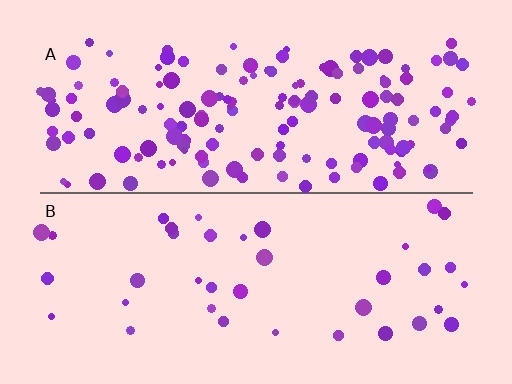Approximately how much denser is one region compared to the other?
Approximately 3.8× — region A over region B.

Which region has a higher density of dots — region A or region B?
A (the top).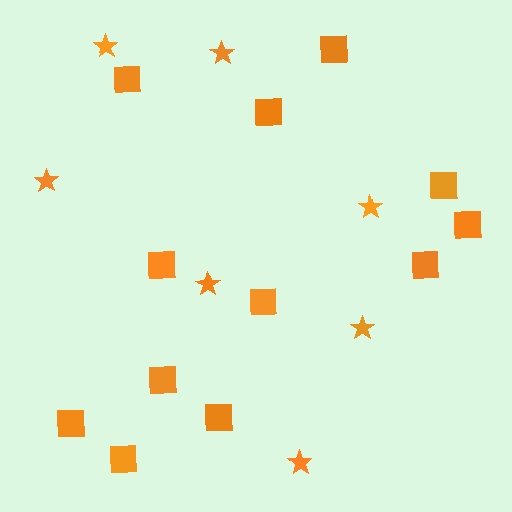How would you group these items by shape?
There are 2 groups: one group of squares (12) and one group of stars (7).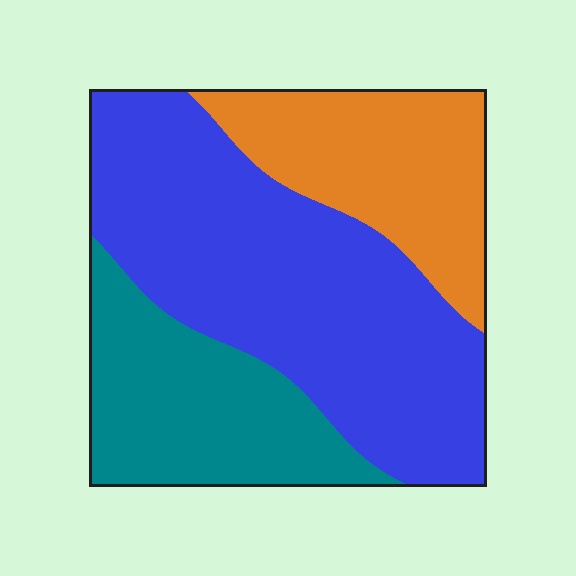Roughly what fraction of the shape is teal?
Teal takes up between a sixth and a third of the shape.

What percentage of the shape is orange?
Orange takes up about one quarter (1/4) of the shape.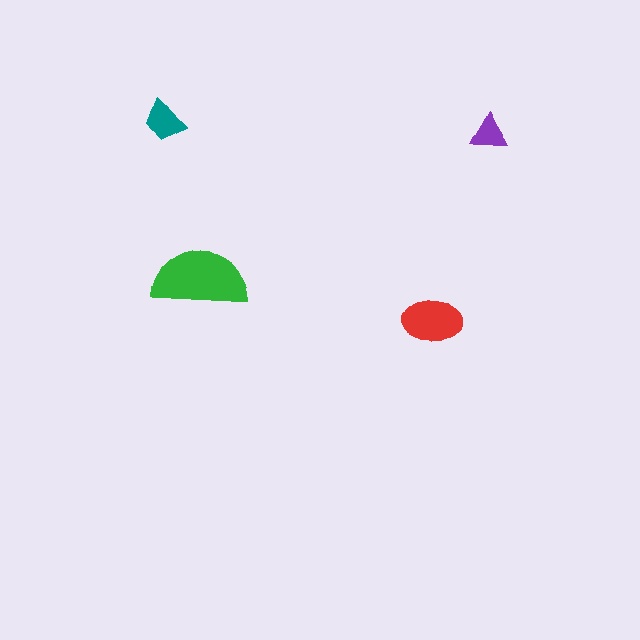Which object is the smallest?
The purple triangle.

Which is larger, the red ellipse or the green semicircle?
The green semicircle.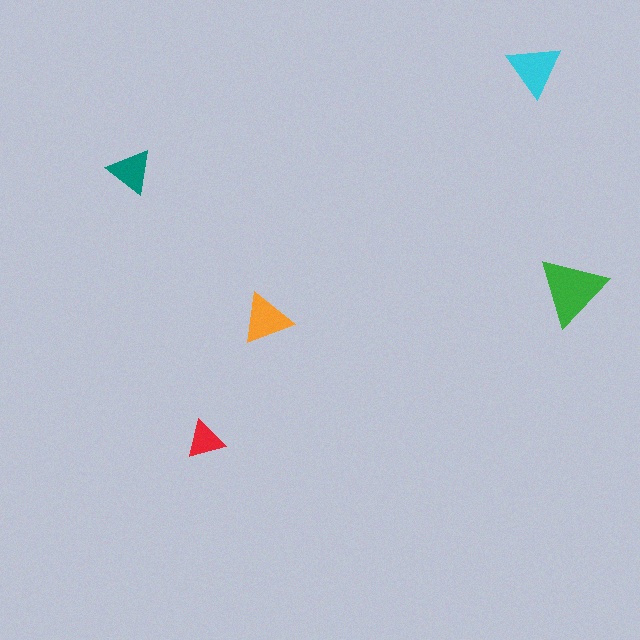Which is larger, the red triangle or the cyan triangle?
The cyan one.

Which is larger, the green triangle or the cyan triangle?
The green one.